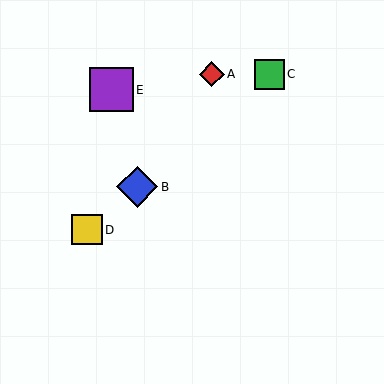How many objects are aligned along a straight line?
3 objects (B, C, D) are aligned along a straight line.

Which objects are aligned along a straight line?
Objects B, C, D are aligned along a straight line.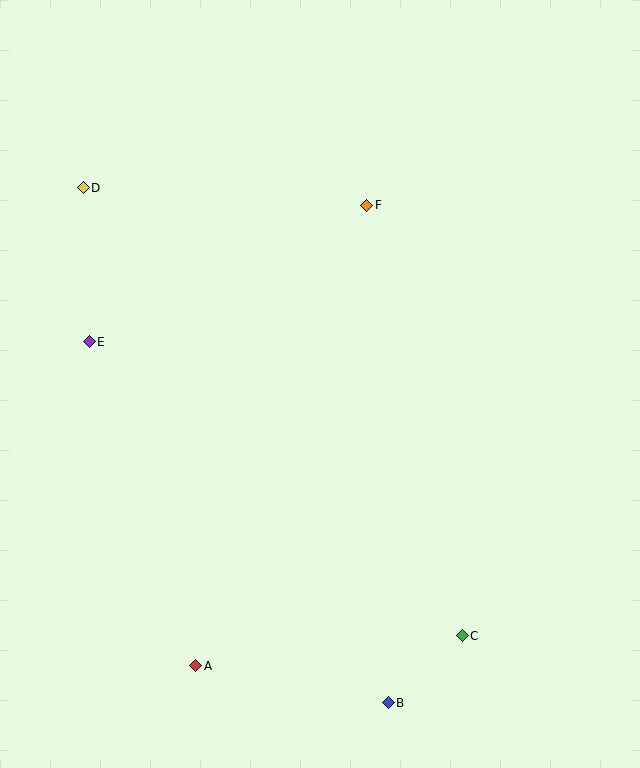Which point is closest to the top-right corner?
Point F is closest to the top-right corner.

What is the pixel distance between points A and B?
The distance between A and B is 196 pixels.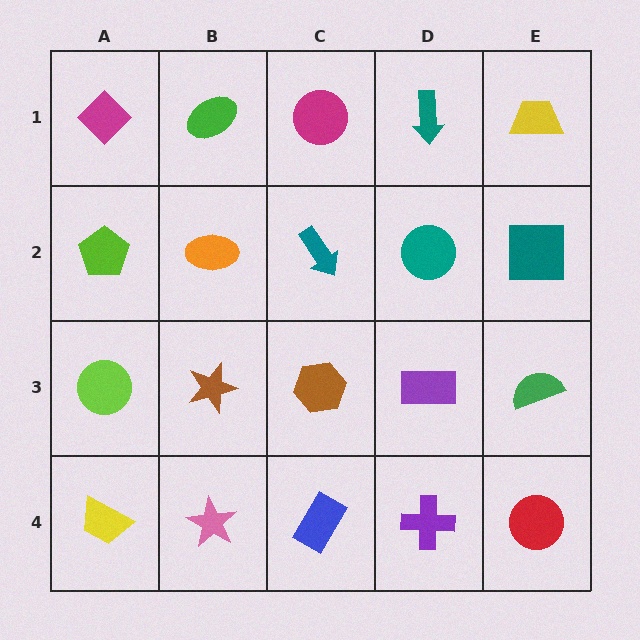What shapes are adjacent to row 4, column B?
A brown star (row 3, column B), a yellow trapezoid (row 4, column A), a blue rectangle (row 4, column C).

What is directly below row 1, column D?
A teal circle.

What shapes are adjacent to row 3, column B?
An orange ellipse (row 2, column B), a pink star (row 4, column B), a lime circle (row 3, column A), a brown hexagon (row 3, column C).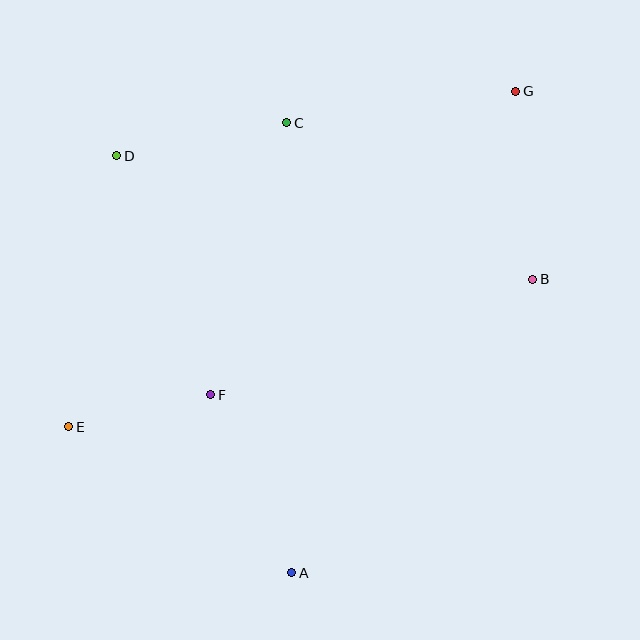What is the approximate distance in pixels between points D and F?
The distance between D and F is approximately 257 pixels.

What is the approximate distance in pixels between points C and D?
The distance between C and D is approximately 173 pixels.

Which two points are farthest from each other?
Points E and G are farthest from each other.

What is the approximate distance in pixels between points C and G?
The distance between C and G is approximately 231 pixels.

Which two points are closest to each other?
Points E and F are closest to each other.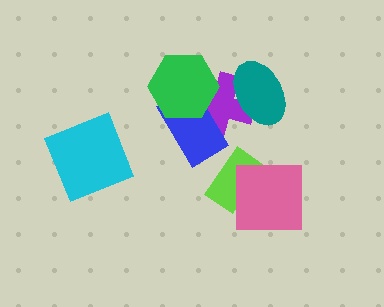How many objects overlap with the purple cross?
3 objects overlap with the purple cross.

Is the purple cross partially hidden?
Yes, it is partially covered by another shape.